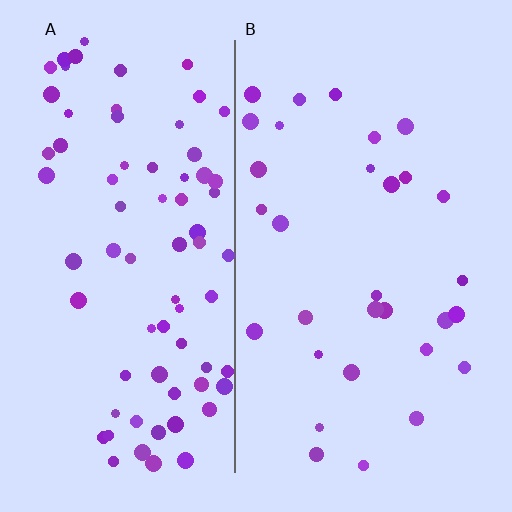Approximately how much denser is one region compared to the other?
Approximately 2.4× — region A over region B.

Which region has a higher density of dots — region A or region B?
A (the left).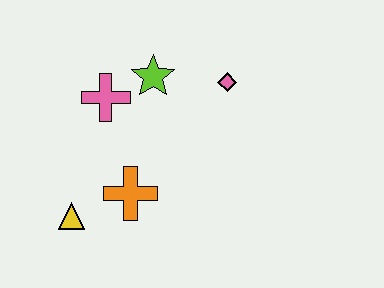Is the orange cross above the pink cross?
No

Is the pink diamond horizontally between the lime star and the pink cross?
No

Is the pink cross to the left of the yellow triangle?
No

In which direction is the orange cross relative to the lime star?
The orange cross is below the lime star.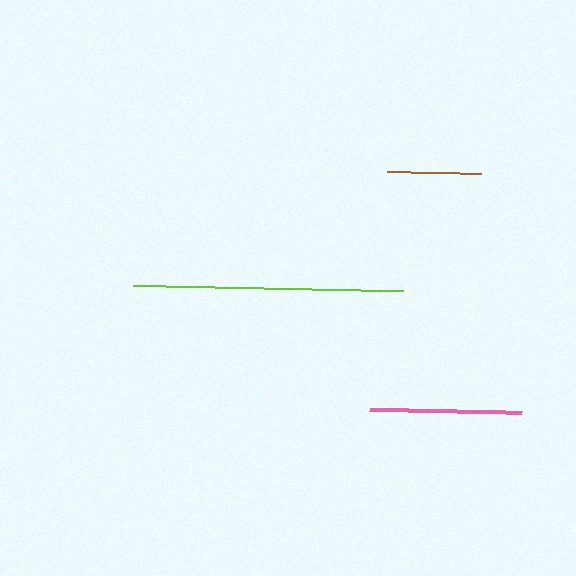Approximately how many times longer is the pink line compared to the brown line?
The pink line is approximately 1.6 times the length of the brown line.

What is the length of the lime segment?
The lime segment is approximately 269 pixels long.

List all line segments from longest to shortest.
From longest to shortest: lime, pink, brown.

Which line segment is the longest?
The lime line is the longest at approximately 269 pixels.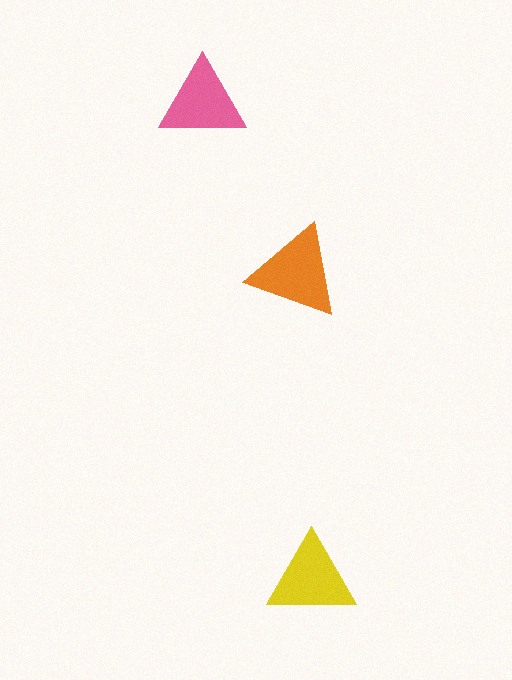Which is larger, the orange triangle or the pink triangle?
The orange one.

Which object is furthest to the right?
The yellow triangle is rightmost.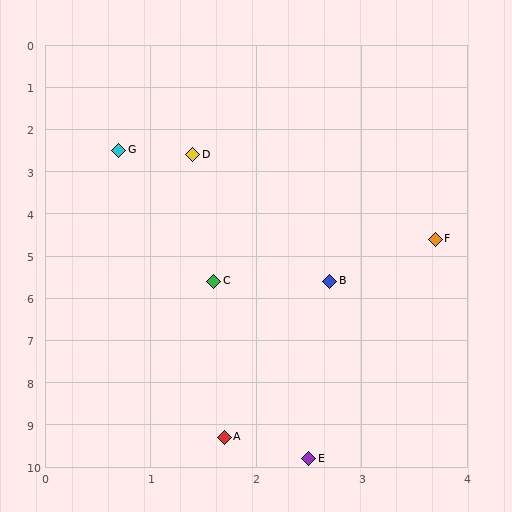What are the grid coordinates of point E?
Point E is at approximately (2.5, 9.8).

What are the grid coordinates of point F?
Point F is at approximately (3.7, 4.6).